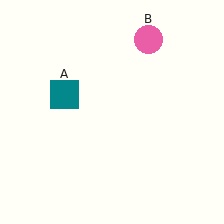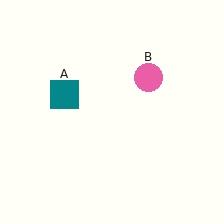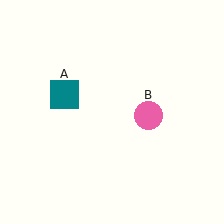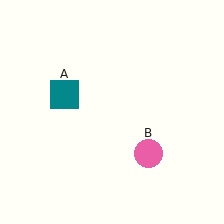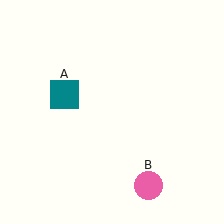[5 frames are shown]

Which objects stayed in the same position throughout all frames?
Teal square (object A) remained stationary.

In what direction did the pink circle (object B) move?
The pink circle (object B) moved down.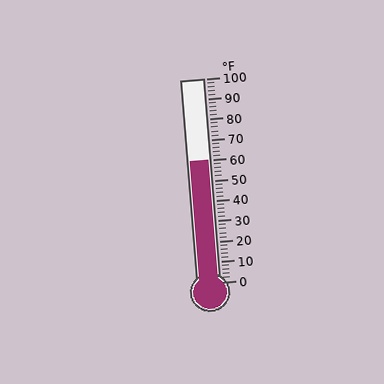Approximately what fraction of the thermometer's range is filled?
The thermometer is filled to approximately 60% of its range.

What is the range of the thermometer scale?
The thermometer scale ranges from 0°F to 100°F.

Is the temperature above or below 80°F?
The temperature is below 80°F.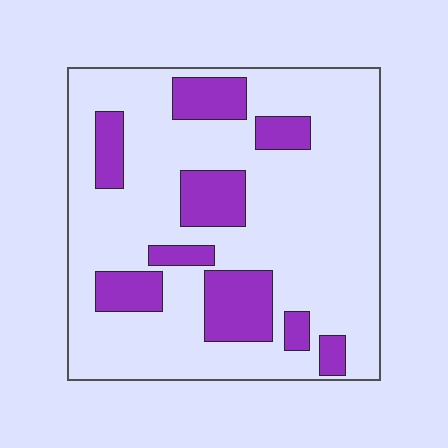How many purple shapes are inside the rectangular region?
9.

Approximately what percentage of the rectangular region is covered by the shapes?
Approximately 25%.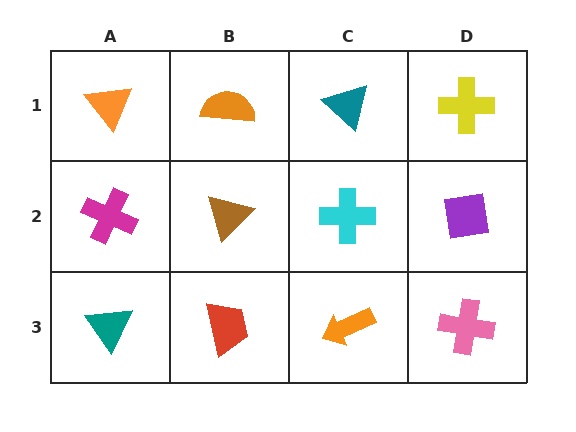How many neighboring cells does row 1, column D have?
2.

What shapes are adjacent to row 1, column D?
A purple square (row 2, column D), a teal triangle (row 1, column C).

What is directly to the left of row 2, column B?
A magenta cross.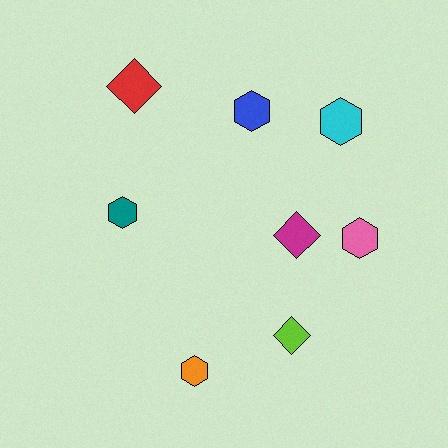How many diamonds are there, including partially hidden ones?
There are 3 diamonds.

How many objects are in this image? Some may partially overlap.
There are 8 objects.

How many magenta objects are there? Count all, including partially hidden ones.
There is 1 magenta object.